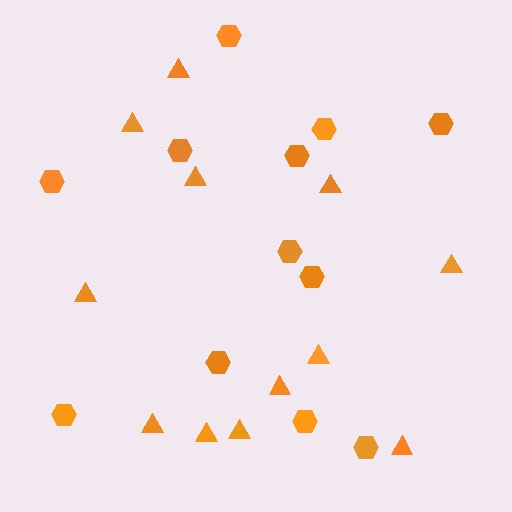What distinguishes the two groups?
There are 2 groups: one group of triangles (12) and one group of hexagons (12).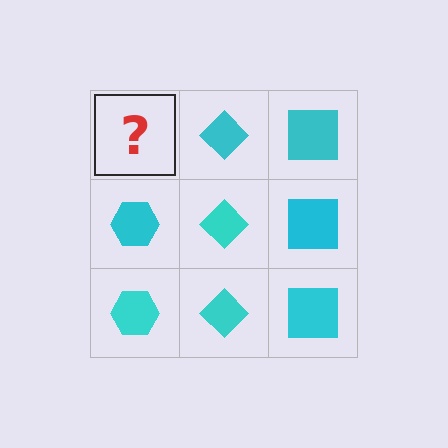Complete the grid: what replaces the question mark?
The question mark should be replaced with a cyan hexagon.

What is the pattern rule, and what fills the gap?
The rule is that each column has a consistent shape. The gap should be filled with a cyan hexagon.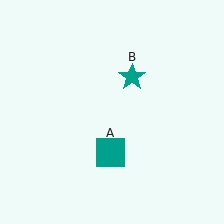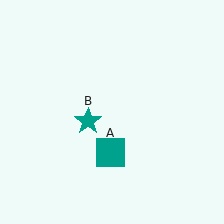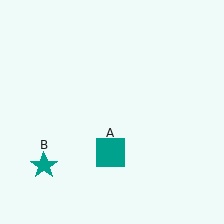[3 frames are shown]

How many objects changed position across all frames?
1 object changed position: teal star (object B).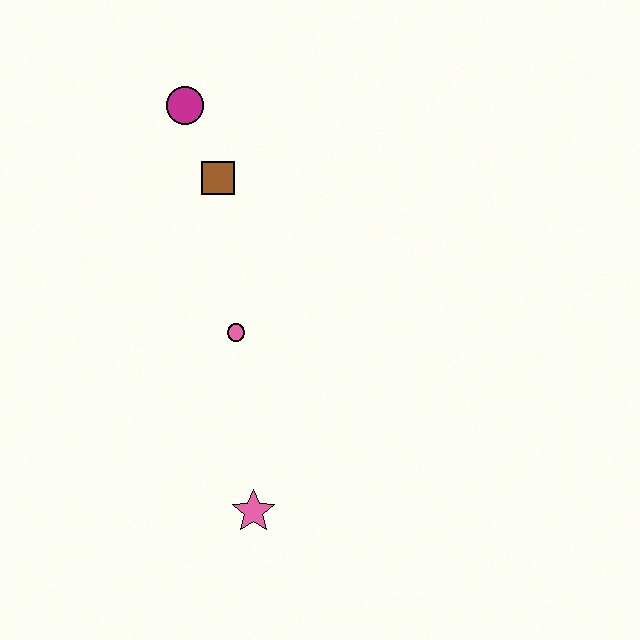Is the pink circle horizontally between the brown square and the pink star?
Yes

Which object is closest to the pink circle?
The brown square is closest to the pink circle.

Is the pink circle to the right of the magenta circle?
Yes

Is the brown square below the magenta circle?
Yes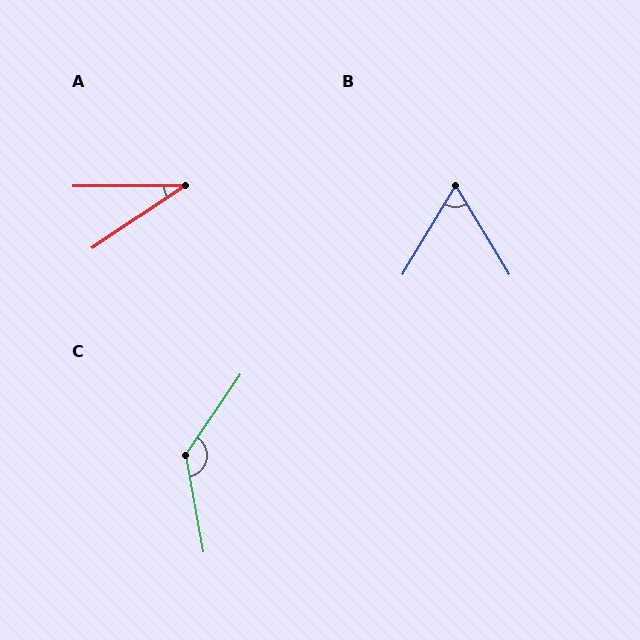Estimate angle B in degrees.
Approximately 62 degrees.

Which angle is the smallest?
A, at approximately 34 degrees.